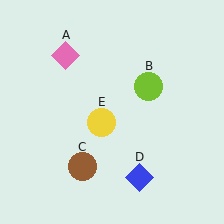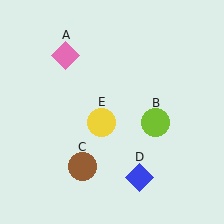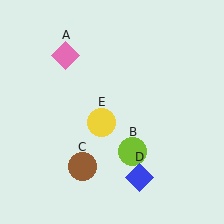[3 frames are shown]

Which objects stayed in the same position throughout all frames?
Pink diamond (object A) and brown circle (object C) and blue diamond (object D) and yellow circle (object E) remained stationary.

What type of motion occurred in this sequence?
The lime circle (object B) rotated clockwise around the center of the scene.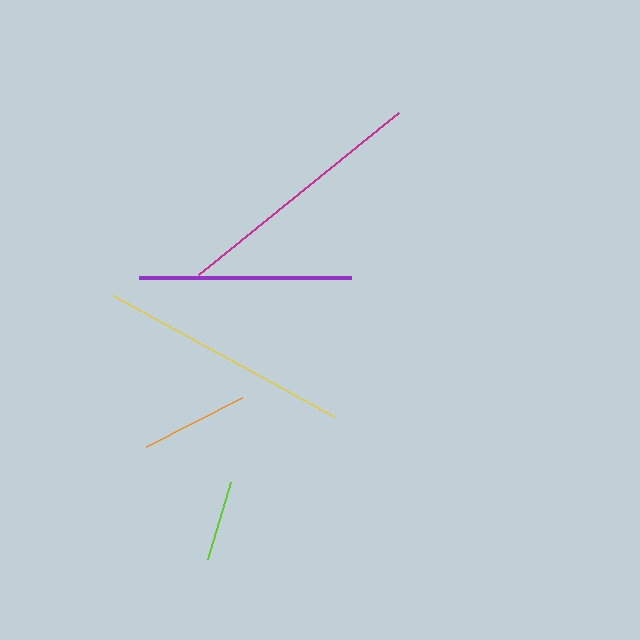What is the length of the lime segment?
The lime segment is approximately 80 pixels long.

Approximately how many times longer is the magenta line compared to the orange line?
The magenta line is approximately 2.4 times the length of the orange line.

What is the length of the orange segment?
The orange segment is approximately 108 pixels long.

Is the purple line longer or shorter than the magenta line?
The magenta line is longer than the purple line.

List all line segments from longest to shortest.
From longest to shortest: magenta, yellow, purple, orange, lime.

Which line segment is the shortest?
The lime line is the shortest at approximately 80 pixels.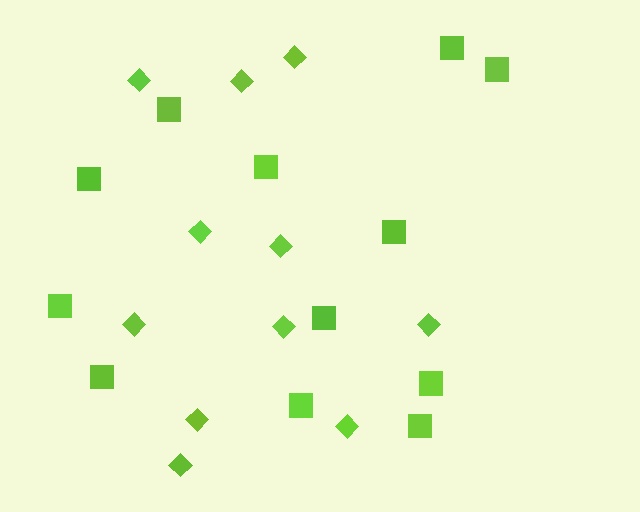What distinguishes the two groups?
There are 2 groups: one group of squares (12) and one group of diamonds (11).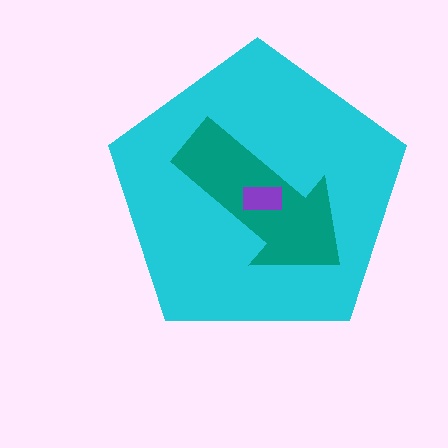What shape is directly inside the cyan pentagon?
The teal arrow.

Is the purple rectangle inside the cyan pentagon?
Yes.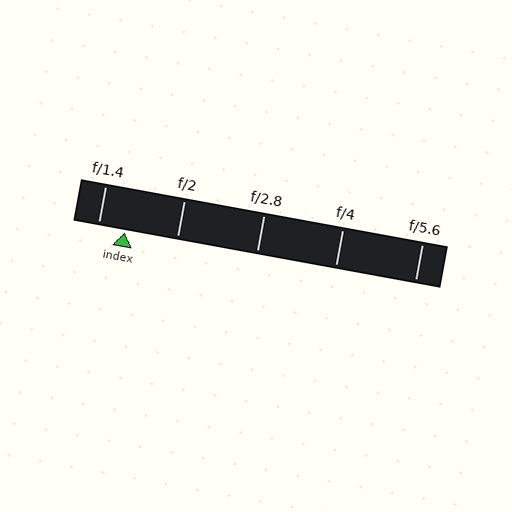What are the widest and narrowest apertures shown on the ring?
The widest aperture shown is f/1.4 and the narrowest is f/5.6.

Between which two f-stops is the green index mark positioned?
The index mark is between f/1.4 and f/2.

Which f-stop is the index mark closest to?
The index mark is closest to f/1.4.